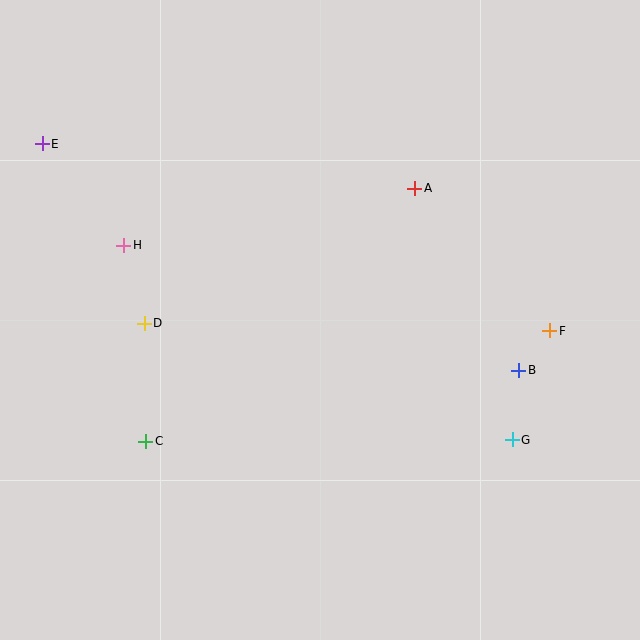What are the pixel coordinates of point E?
Point E is at (42, 144).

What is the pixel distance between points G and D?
The distance between G and D is 386 pixels.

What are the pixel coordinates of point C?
Point C is at (146, 441).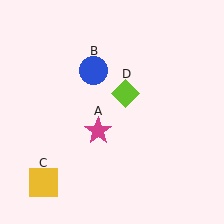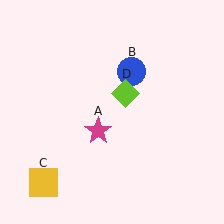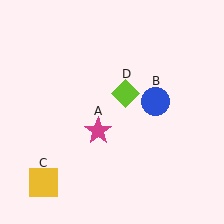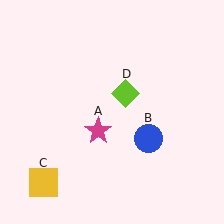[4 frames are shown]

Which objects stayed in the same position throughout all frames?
Magenta star (object A) and yellow square (object C) and lime diamond (object D) remained stationary.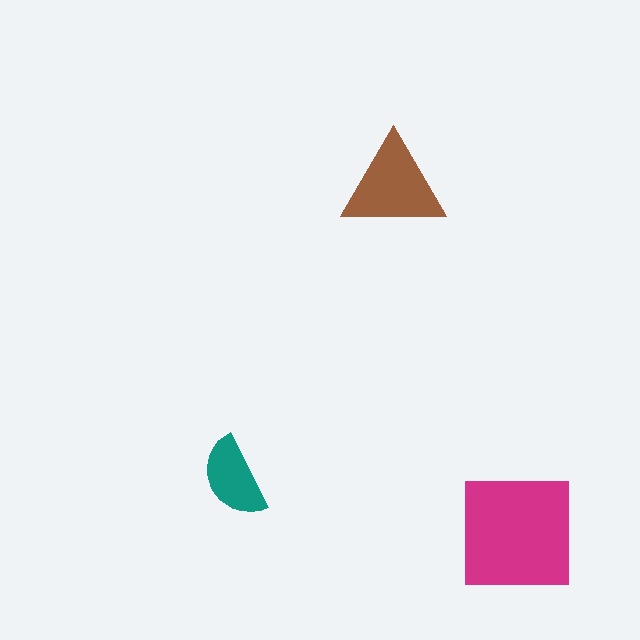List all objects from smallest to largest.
The teal semicircle, the brown triangle, the magenta square.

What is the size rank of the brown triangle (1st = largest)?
2nd.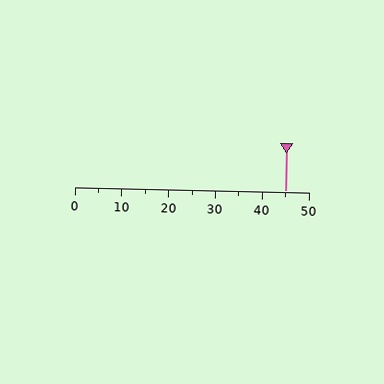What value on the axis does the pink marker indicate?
The marker indicates approximately 45.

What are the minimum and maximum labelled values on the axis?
The axis runs from 0 to 50.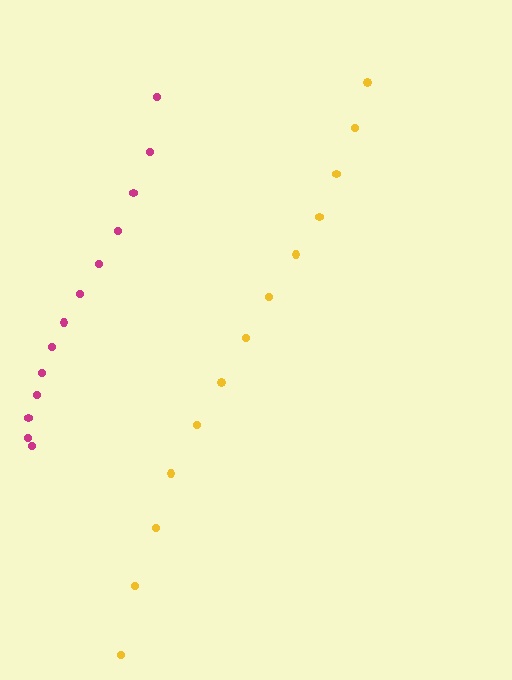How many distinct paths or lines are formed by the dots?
There are 2 distinct paths.